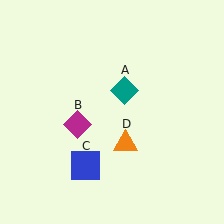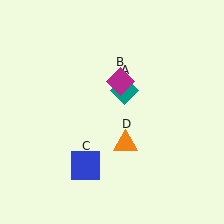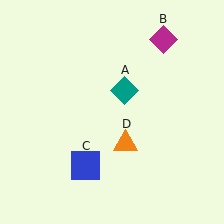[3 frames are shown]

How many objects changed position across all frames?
1 object changed position: magenta diamond (object B).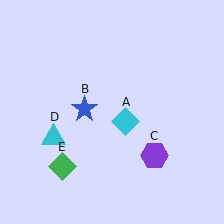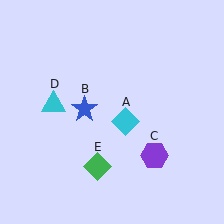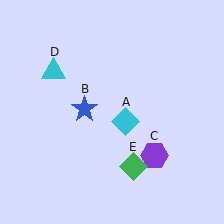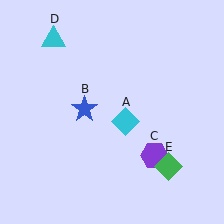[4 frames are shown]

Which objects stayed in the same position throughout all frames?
Cyan diamond (object A) and blue star (object B) and purple hexagon (object C) remained stationary.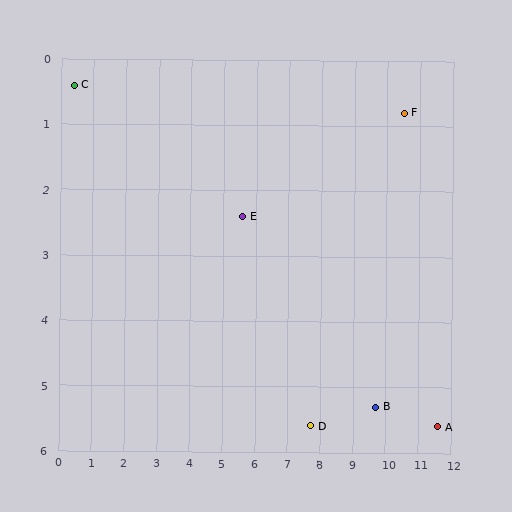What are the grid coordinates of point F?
Point F is at approximately (10.5, 0.8).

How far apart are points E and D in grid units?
Points E and D are about 3.8 grid units apart.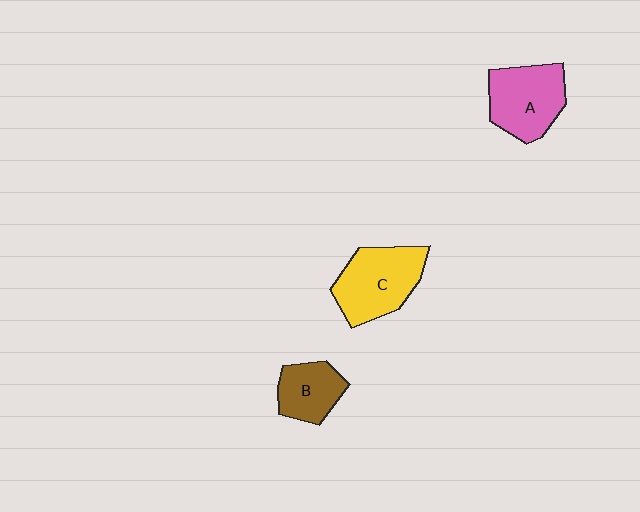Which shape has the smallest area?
Shape B (brown).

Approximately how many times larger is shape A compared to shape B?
Approximately 1.5 times.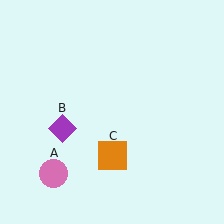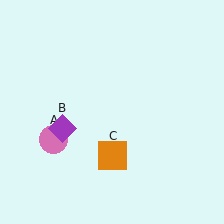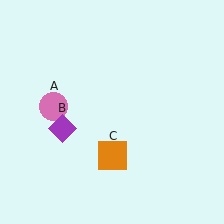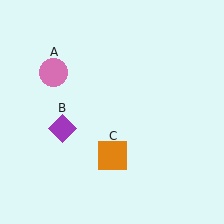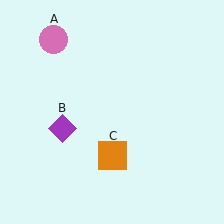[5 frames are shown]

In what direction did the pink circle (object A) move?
The pink circle (object A) moved up.